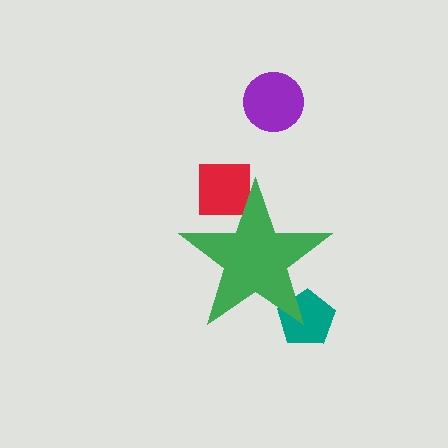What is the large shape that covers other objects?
A green star.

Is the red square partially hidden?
Yes, the red square is partially hidden behind the green star.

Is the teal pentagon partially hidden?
Yes, the teal pentagon is partially hidden behind the green star.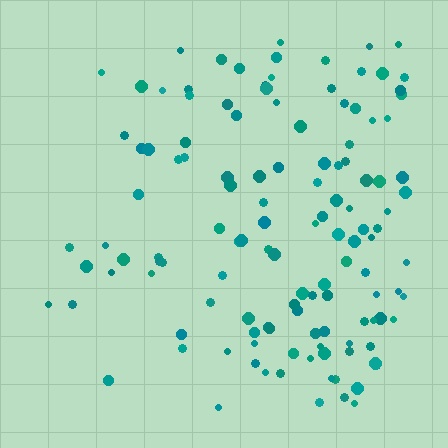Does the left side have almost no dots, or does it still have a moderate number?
Still a moderate number, just noticeably fewer than the right.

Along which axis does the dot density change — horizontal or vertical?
Horizontal.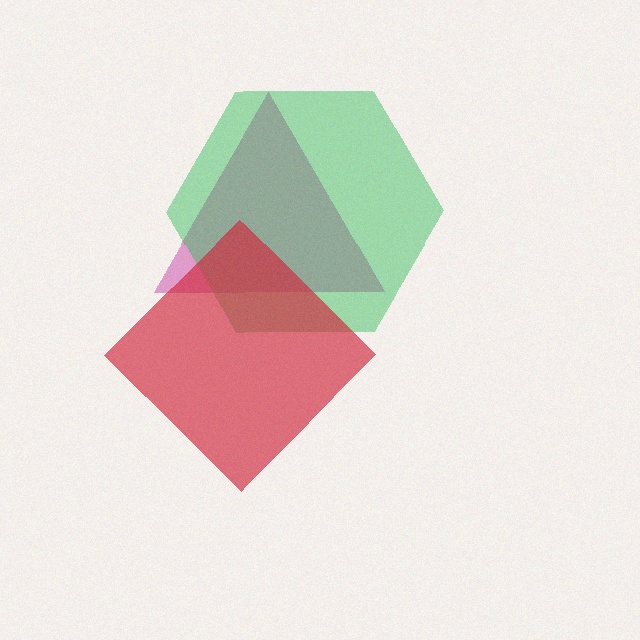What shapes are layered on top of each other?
The layered shapes are: a magenta triangle, a green hexagon, a red diamond.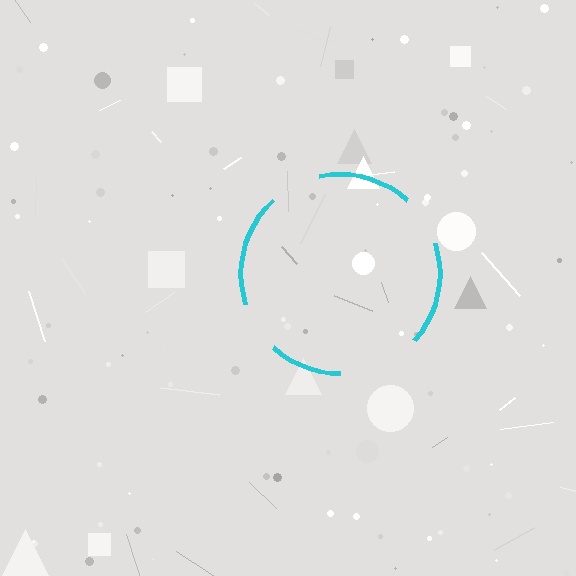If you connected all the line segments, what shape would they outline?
They would outline a circle.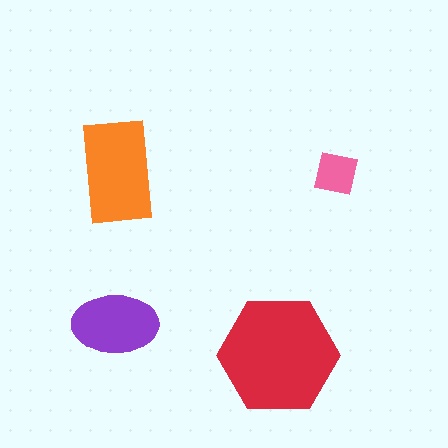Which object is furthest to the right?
The pink square is rightmost.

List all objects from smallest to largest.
The pink square, the purple ellipse, the orange rectangle, the red hexagon.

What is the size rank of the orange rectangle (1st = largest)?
2nd.